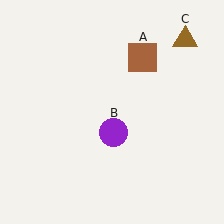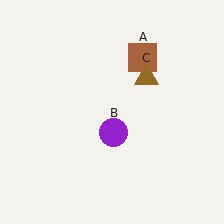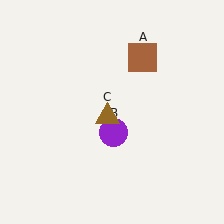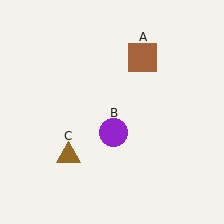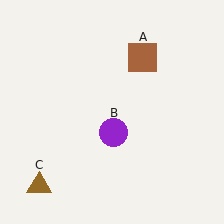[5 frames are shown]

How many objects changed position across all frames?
1 object changed position: brown triangle (object C).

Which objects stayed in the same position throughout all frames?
Brown square (object A) and purple circle (object B) remained stationary.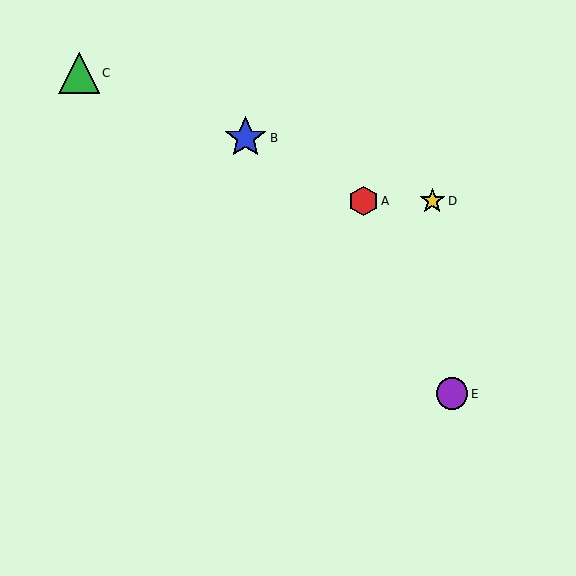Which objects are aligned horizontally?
Objects A, D are aligned horizontally.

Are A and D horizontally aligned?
Yes, both are at y≈201.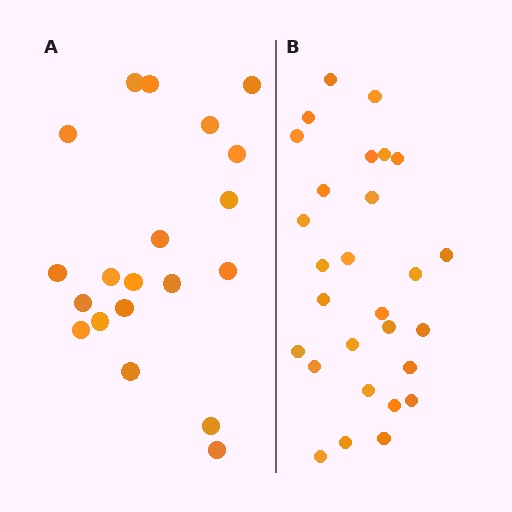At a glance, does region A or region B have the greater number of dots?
Region B (the right region) has more dots.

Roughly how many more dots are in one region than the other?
Region B has roughly 8 or so more dots than region A.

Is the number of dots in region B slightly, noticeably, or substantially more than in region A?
Region B has noticeably more, but not dramatically so. The ratio is roughly 1.4 to 1.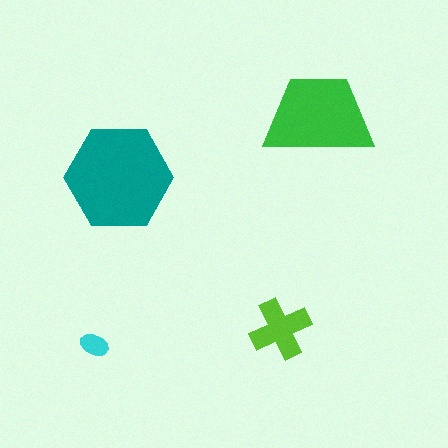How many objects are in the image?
There are 4 objects in the image.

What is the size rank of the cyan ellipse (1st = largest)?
4th.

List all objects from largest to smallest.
The teal hexagon, the green trapezoid, the lime cross, the cyan ellipse.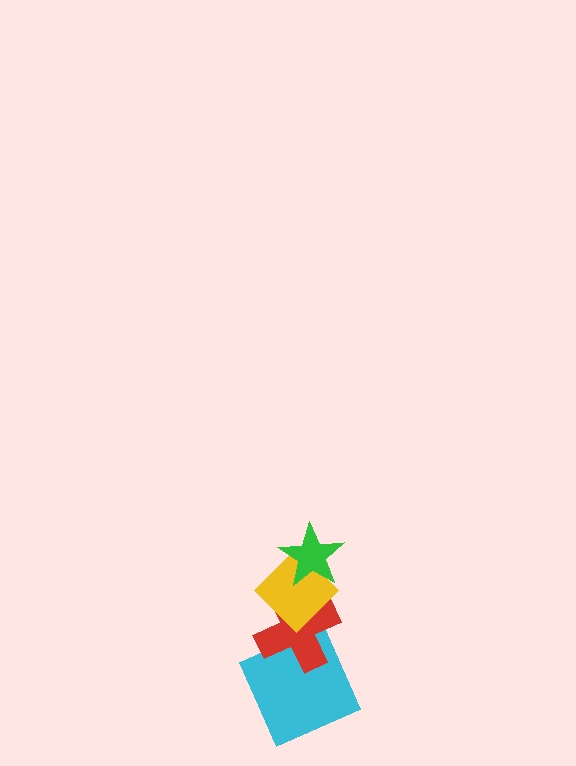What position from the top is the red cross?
The red cross is 3rd from the top.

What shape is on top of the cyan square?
The red cross is on top of the cyan square.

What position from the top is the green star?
The green star is 1st from the top.